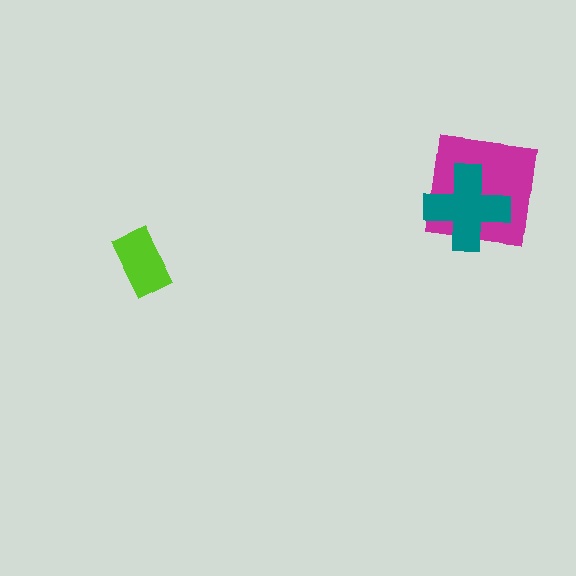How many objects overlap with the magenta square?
1 object overlaps with the magenta square.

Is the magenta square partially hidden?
Yes, it is partially covered by another shape.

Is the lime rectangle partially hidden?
No, no other shape covers it.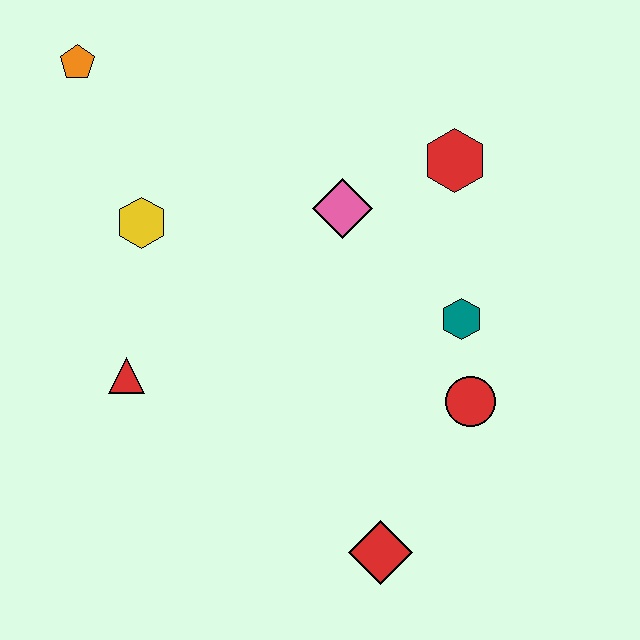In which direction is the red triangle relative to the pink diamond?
The red triangle is to the left of the pink diamond.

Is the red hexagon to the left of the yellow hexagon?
No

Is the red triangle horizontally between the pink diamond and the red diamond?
No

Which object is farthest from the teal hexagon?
The orange pentagon is farthest from the teal hexagon.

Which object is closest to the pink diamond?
The red hexagon is closest to the pink diamond.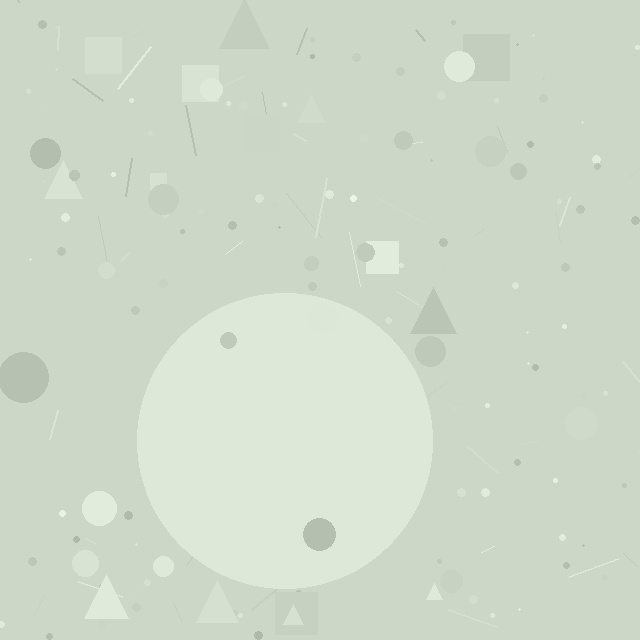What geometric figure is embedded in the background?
A circle is embedded in the background.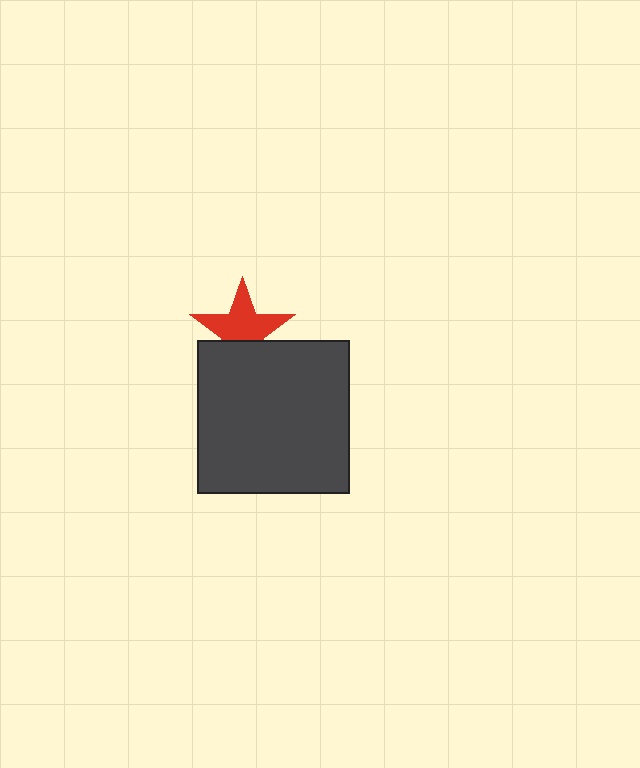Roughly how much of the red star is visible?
Most of it is visible (roughly 65%).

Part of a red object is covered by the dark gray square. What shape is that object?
It is a star.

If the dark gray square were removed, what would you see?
You would see the complete red star.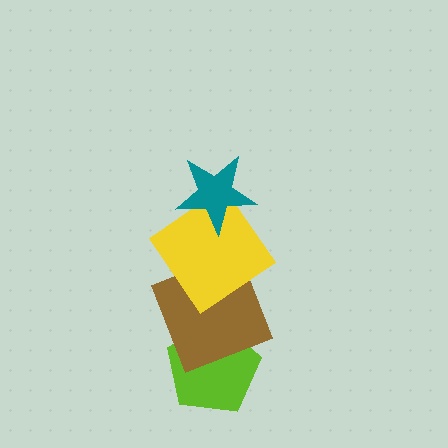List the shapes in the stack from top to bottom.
From top to bottom: the teal star, the yellow diamond, the brown square, the lime pentagon.